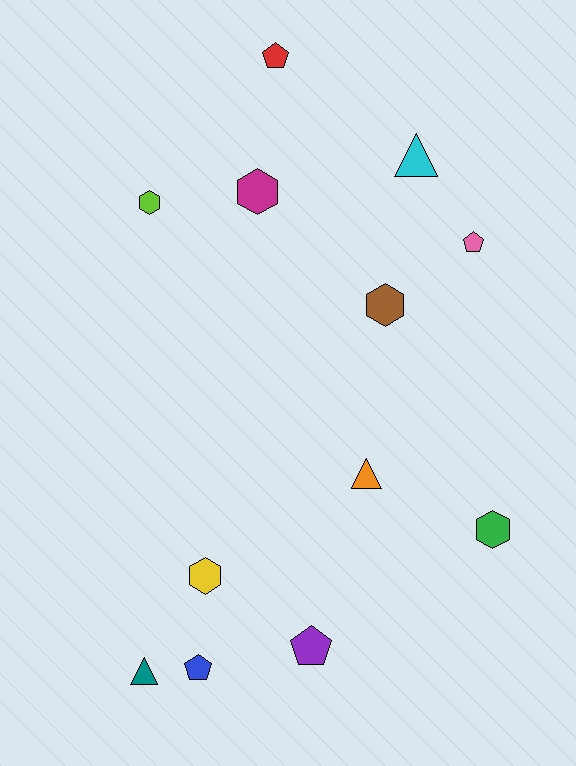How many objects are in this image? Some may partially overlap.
There are 12 objects.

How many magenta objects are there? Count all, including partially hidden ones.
There is 1 magenta object.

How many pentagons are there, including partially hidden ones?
There are 4 pentagons.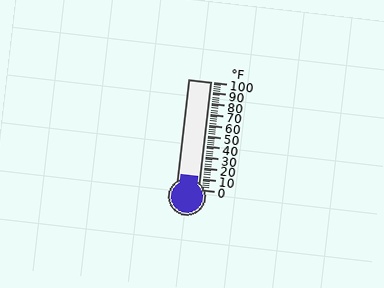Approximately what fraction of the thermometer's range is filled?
The thermometer is filled to approximately 10% of its range.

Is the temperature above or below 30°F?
The temperature is below 30°F.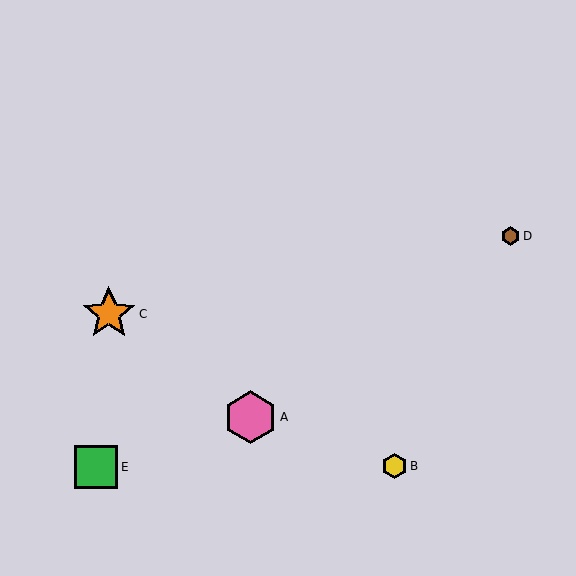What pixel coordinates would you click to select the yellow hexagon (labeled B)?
Click at (394, 466) to select the yellow hexagon B.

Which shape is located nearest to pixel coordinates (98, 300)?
The orange star (labeled C) at (109, 314) is nearest to that location.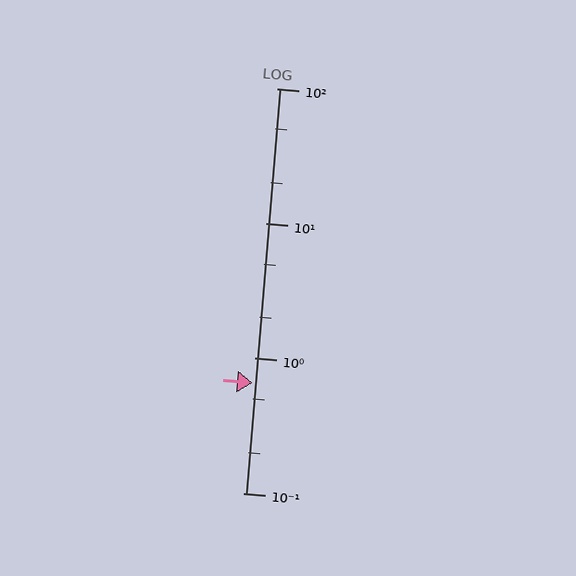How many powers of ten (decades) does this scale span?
The scale spans 3 decades, from 0.1 to 100.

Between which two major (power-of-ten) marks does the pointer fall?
The pointer is between 0.1 and 1.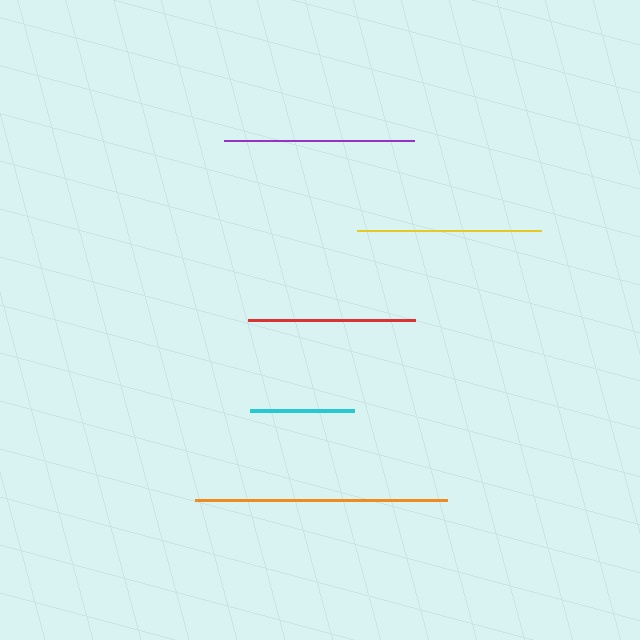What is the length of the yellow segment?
The yellow segment is approximately 185 pixels long.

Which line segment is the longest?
The orange line is the longest at approximately 251 pixels.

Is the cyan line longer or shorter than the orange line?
The orange line is longer than the cyan line.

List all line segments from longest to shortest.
From longest to shortest: orange, purple, yellow, red, cyan.